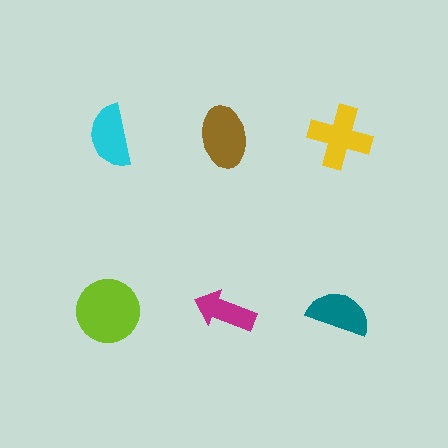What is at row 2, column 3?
A teal semicircle.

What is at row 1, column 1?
A cyan semicircle.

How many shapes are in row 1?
3 shapes.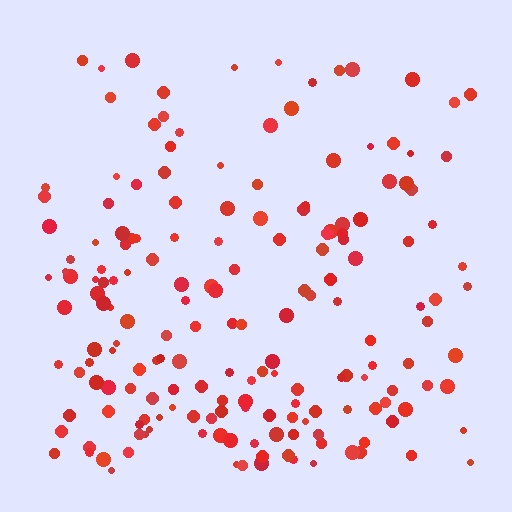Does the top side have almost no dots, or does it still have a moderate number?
Still a moderate number, just noticeably fewer than the bottom.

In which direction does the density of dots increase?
From top to bottom, with the bottom side densest.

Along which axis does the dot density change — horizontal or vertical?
Vertical.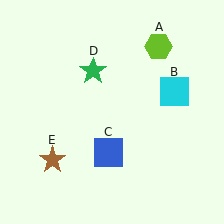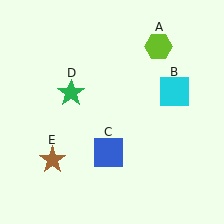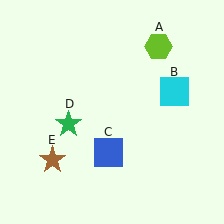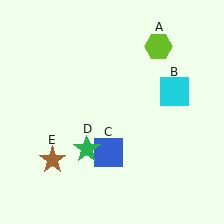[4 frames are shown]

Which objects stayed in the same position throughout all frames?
Lime hexagon (object A) and cyan square (object B) and blue square (object C) and brown star (object E) remained stationary.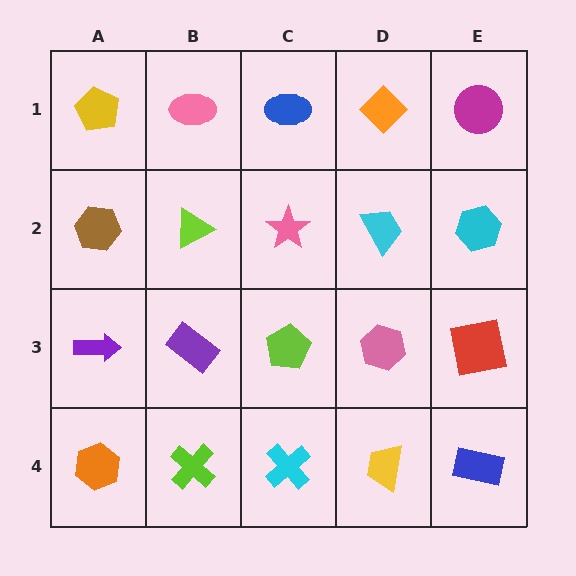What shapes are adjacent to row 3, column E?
A cyan hexagon (row 2, column E), a blue rectangle (row 4, column E), a pink hexagon (row 3, column D).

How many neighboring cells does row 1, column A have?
2.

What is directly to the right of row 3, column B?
A lime pentagon.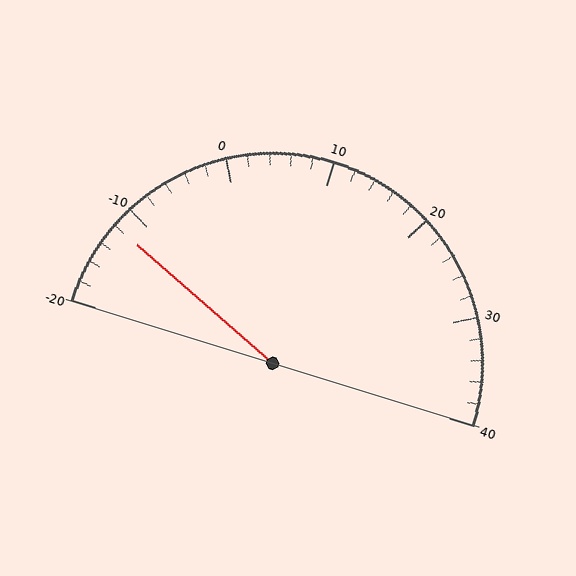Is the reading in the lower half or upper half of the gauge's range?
The reading is in the lower half of the range (-20 to 40).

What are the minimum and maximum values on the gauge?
The gauge ranges from -20 to 40.